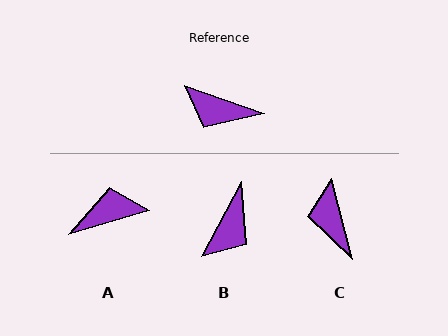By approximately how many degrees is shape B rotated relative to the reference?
Approximately 81 degrees counter-clockwise.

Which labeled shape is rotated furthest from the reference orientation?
A, about 144 degrees away.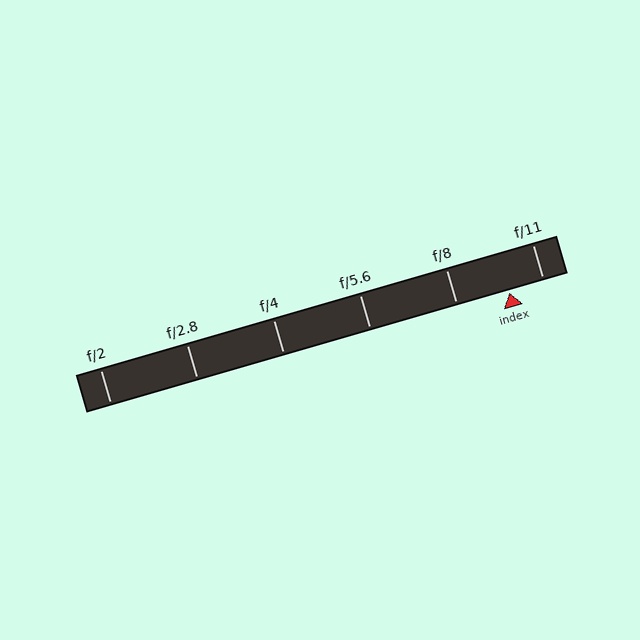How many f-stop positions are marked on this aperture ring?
There are 6 f-stop positions marked.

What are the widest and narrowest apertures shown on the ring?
The widest aperture shown is f/2 and the narrowest is f/11.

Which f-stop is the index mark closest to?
The index mark is closest to f/11.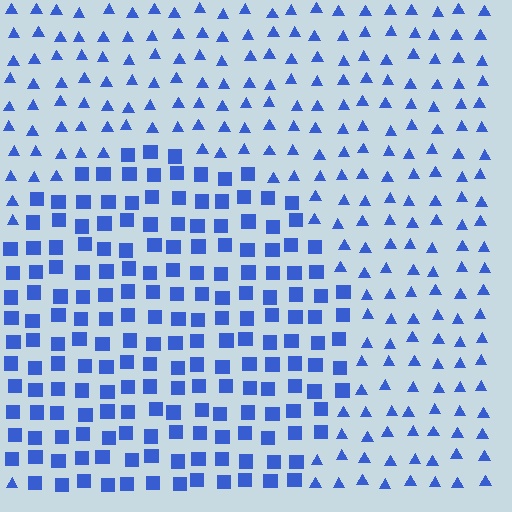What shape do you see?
I see a circle.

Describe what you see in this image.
The image is filled with small blue elements arranged in a uniform grid. A circle-shaped region contains squares, while the surrounding area contains triangles. The boundary is defined purely by the change in element shape.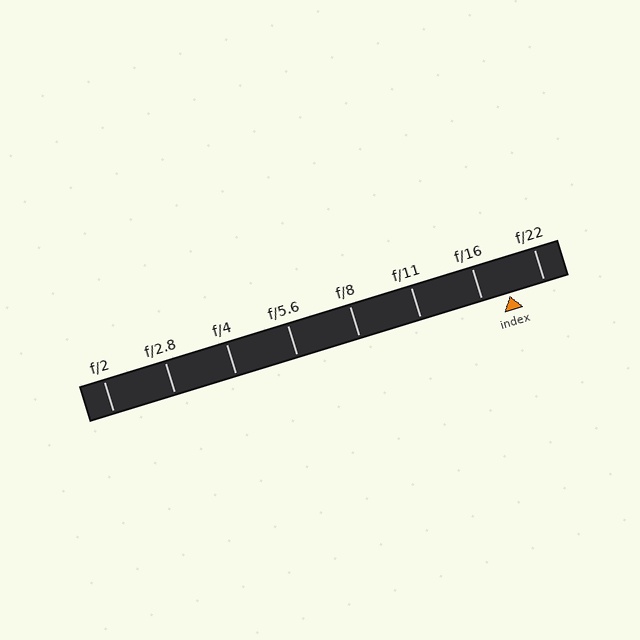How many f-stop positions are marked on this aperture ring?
There are 8 f-stop positions marked.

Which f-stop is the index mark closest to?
The index mark is closest to f/16.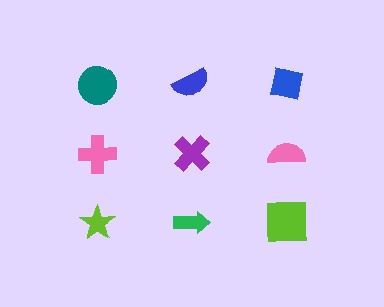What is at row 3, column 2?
A green arrow.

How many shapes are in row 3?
3 shapes.